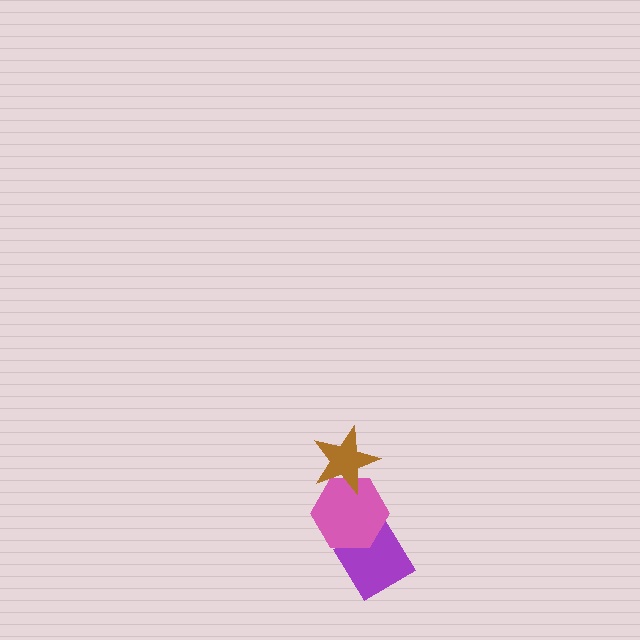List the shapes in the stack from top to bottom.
From top to bottom: the brown star, the pink hexagon, the purple diamond.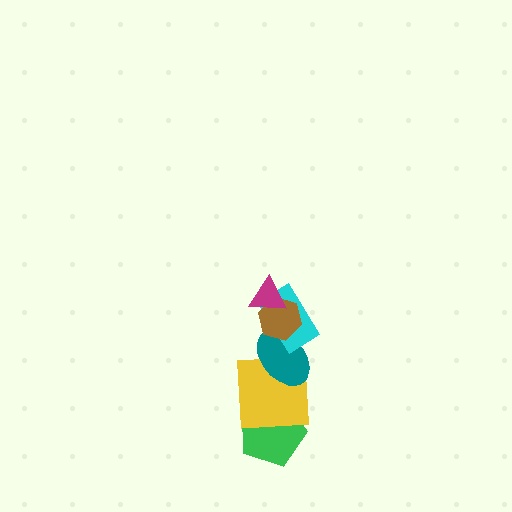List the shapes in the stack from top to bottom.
From top to bottom: the magenta triangle, the brown hexagon, the cyan rectangle, the teal ellipse, the yellow square, the green pentagon.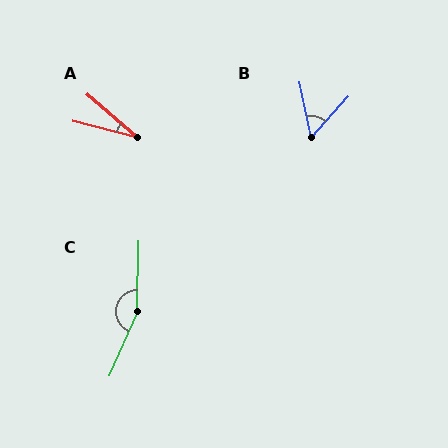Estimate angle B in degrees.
Approximately 54 degrees.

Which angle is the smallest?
A, at approximately 26 degrees.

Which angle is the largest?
C, at approximately 158 degrees.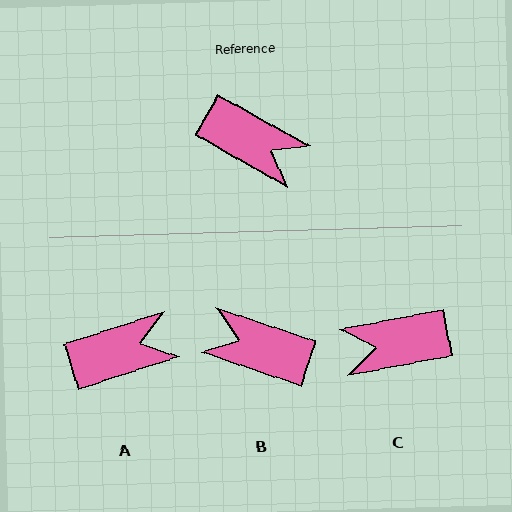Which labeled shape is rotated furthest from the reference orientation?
B, about 169 degrees away.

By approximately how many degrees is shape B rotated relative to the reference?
Approximately 169 degrees clockwise.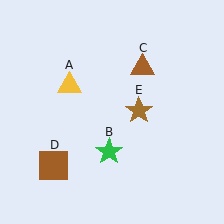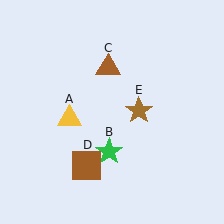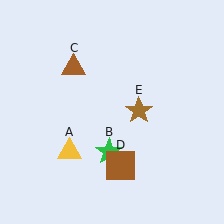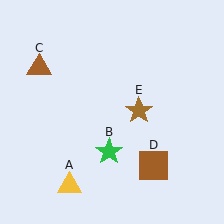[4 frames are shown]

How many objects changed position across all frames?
3 objects changed position: yellow triangle (object A), brown triangle (object C), brown square (object D).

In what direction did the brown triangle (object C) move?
The brown triangle (object C) moved left.